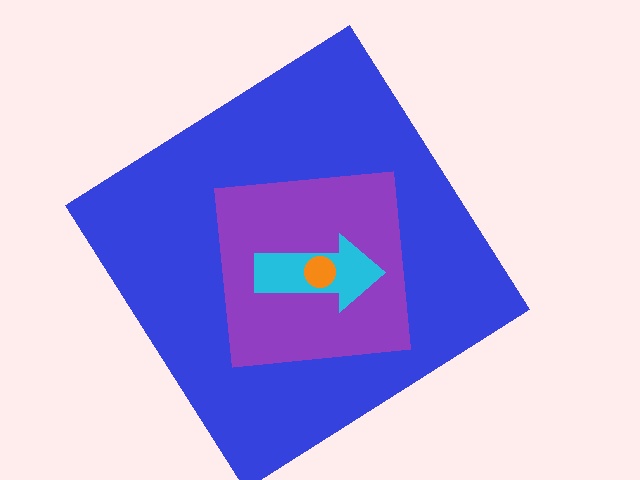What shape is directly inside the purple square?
The cyan arrow.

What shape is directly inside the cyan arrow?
The orange circle.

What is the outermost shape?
The blue diamond.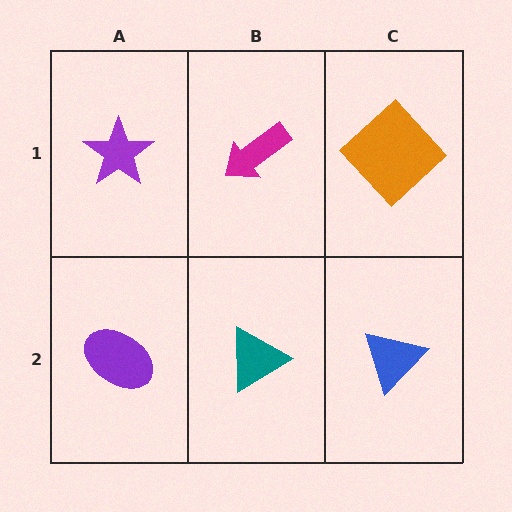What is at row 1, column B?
A magenta arrow.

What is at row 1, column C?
An orange diamond.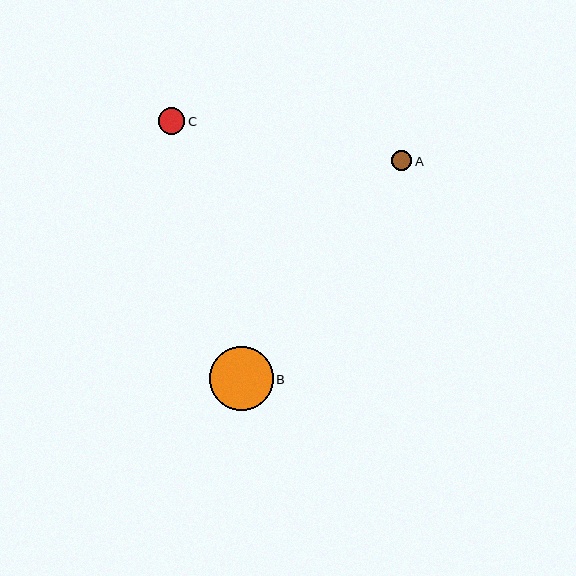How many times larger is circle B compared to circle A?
Circle B is approximately 3.2 times the size of circle A.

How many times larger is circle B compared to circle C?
Circle B is approximately 2.4 times the size of circle C.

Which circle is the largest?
Circle B is the largest with a size of approximately 64 pixels.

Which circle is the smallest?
Circle A is the smallest with a size of approximately 20 pixels.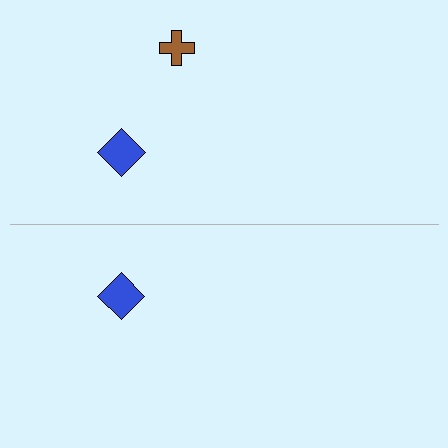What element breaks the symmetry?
A brown cross is missing from the bottom side.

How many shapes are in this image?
There are 3 shapes in this image.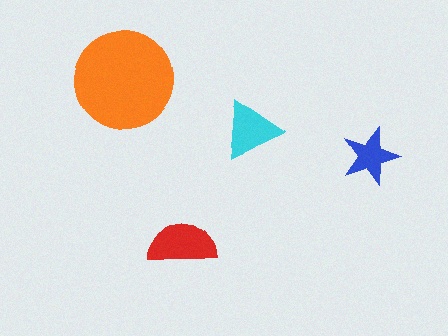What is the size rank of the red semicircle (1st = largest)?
2nd.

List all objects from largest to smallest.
The orange circle, the red semicircle, the cyan triangle, the blue star.